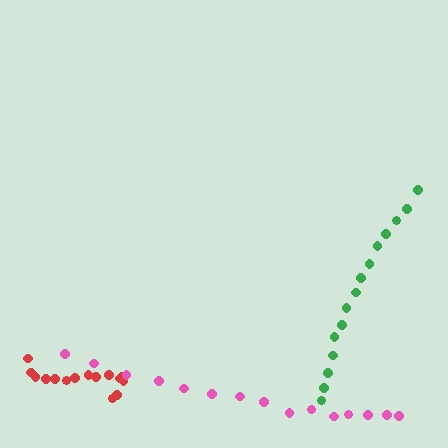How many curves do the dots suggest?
There are 3 distinct paths.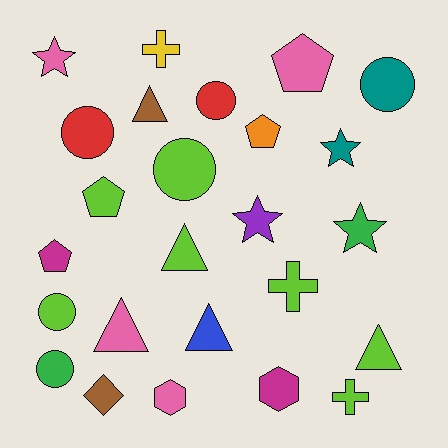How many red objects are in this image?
There are 2 red objects.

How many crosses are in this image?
There are 3 crosses.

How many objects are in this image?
There are 25 objects.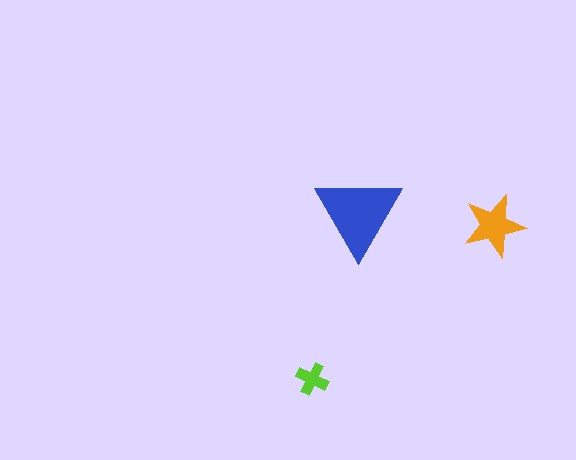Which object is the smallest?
The lime cross.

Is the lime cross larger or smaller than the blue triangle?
Smaller.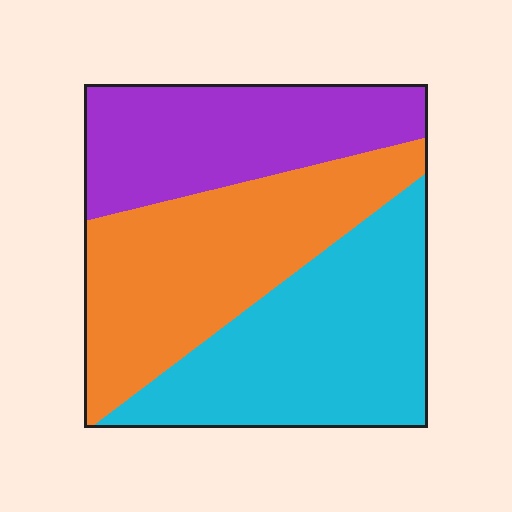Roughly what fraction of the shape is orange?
Orange takes up between a quarter and a half of the shape.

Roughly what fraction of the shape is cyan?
Cyan takes up about three eighths (3/8) of the shape.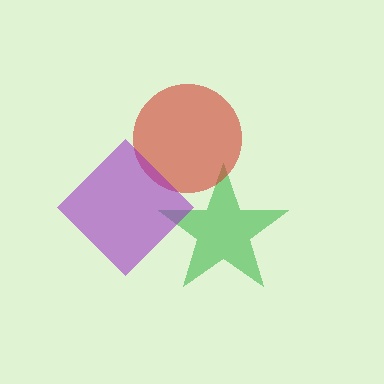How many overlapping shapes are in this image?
There are 3 overlapping shapes in the image.